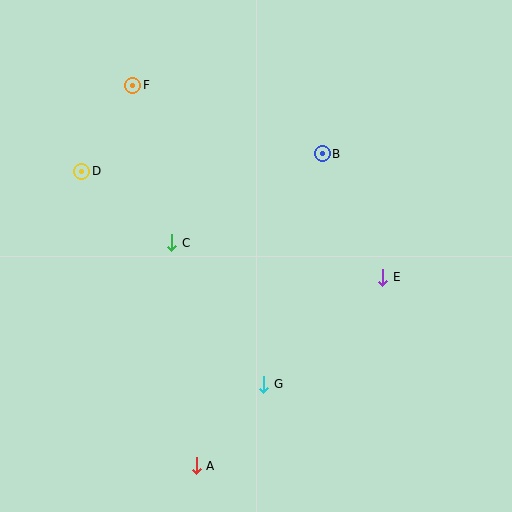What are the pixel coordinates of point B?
Point B is at (322, 154).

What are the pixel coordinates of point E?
Point E is at (383, 277).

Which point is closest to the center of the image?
Point C at (172, 243) is closest to the center.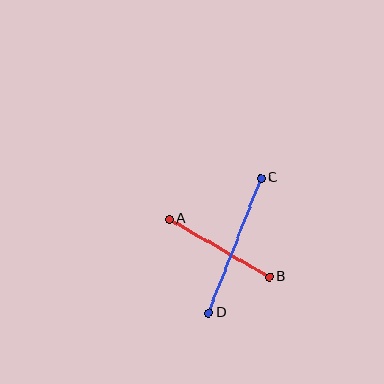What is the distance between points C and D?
The distance is approximately 144 pixels.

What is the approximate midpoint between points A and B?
The midpoint is at approximately (219, 248) pixels.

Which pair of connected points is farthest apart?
Points C and D are farthest apart.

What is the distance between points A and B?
The distance is approximately 115 pixels.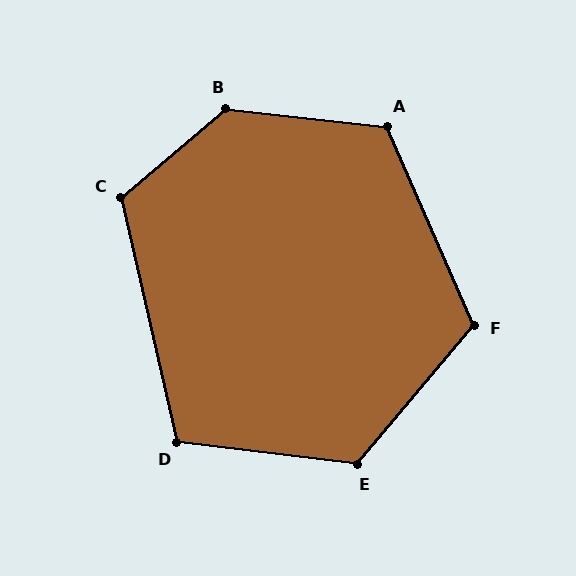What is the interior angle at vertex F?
Approximately 116 degrees (obtuse).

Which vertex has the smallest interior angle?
D, at approximately 110 degrees.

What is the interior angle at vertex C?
Approximately 117 degrees (obtuse).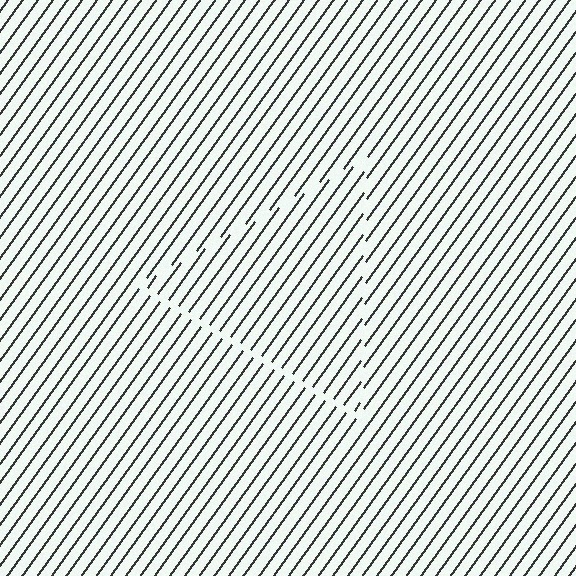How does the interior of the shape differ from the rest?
The interior of the shape contains the same grating, shifted by half a period — the contour is defined by the phase discontinuity where line-ends from the inner and outer gratings abut.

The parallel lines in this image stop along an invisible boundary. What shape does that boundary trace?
An illusory triangle. The interior of the shape contains the same grating, shifted by half a period — the contour is defined by the phase discontinuity where line-ends from the inner and outer gratings abut.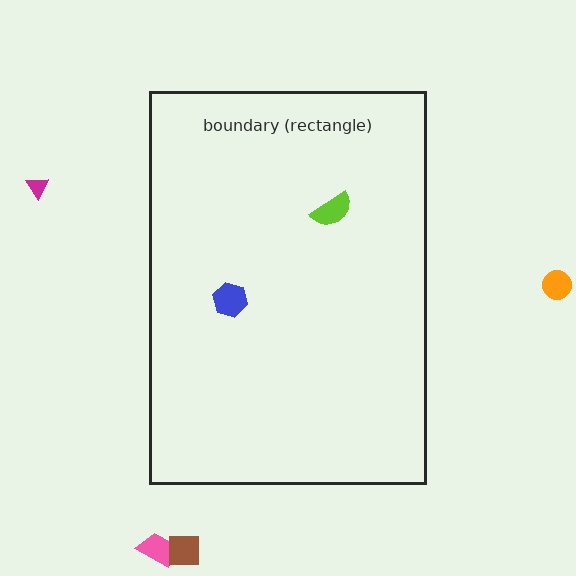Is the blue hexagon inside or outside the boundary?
Inside.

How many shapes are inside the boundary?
2 inside, 4 outside.